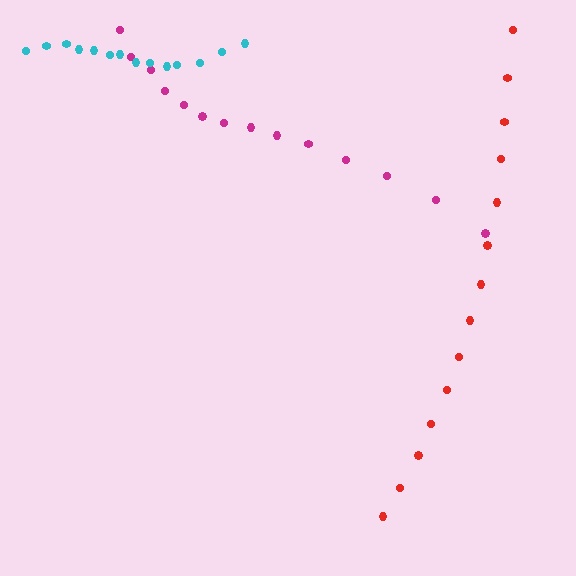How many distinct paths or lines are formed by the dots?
There are 3 distinct paths.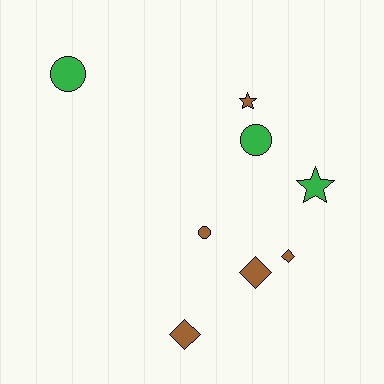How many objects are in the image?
There are 8 objects.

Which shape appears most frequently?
Diamond, with 3 objects.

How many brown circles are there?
There is 1 brown circle.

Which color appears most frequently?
Brown, with 5 objects.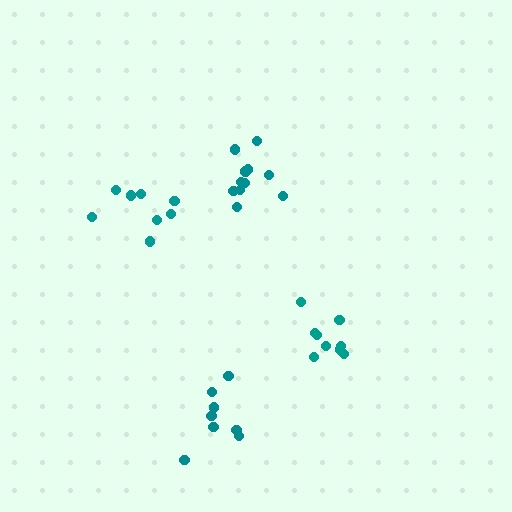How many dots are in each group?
Group 1: 9 dots, Group 2: 8 dots, Group 3: 8 dots, Group 4: 11 dots (36 total).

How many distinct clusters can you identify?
There are 4 distinct clusters.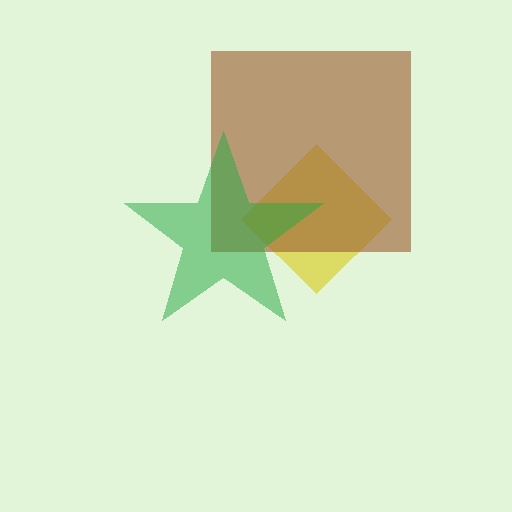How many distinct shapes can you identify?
There are 3 distinct shapes: a yellow diamond, a brown square, a green star.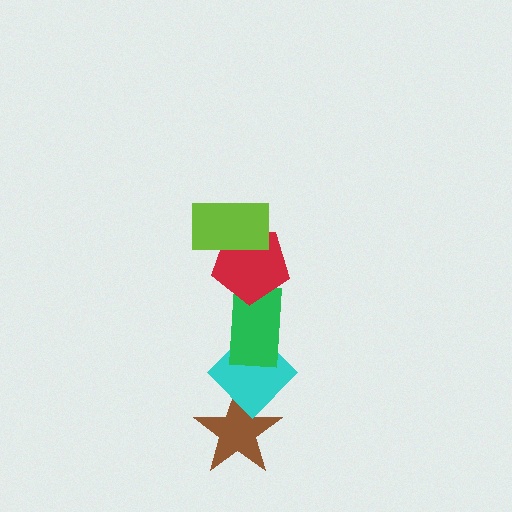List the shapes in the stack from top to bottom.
From top to bottom: the lime rectangle, the red pentagon, the green rectangle, the cyan diamond, the brown star.